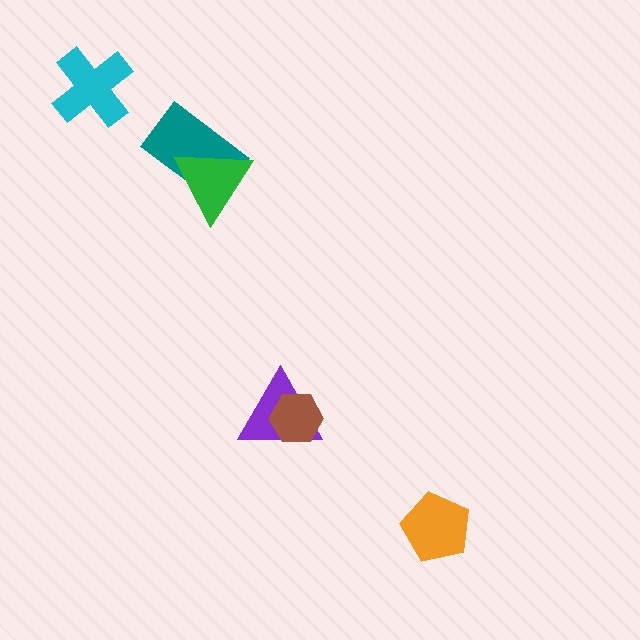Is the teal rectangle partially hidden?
Yes, it is partially covered by another shape.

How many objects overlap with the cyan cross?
0 objects overlap with the cyan cross.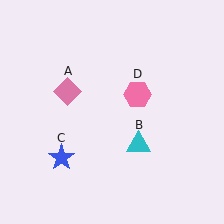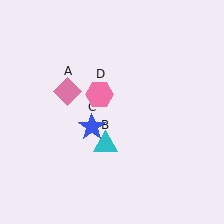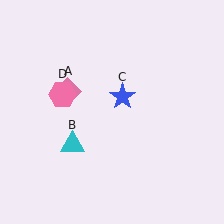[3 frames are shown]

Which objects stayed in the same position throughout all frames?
Pink diamond (object A) remained stationary.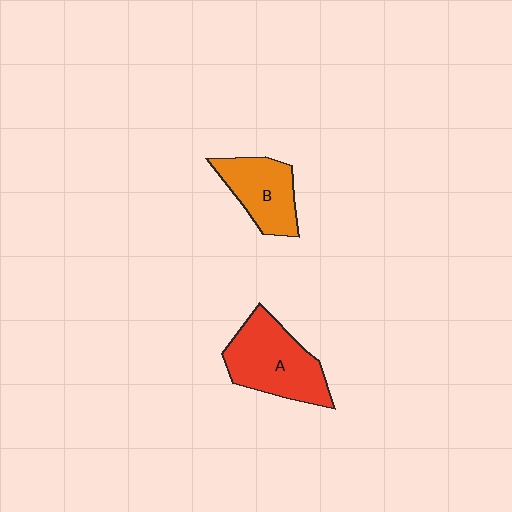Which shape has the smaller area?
Shape B (orange).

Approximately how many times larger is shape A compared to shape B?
Approximately 1.4 times.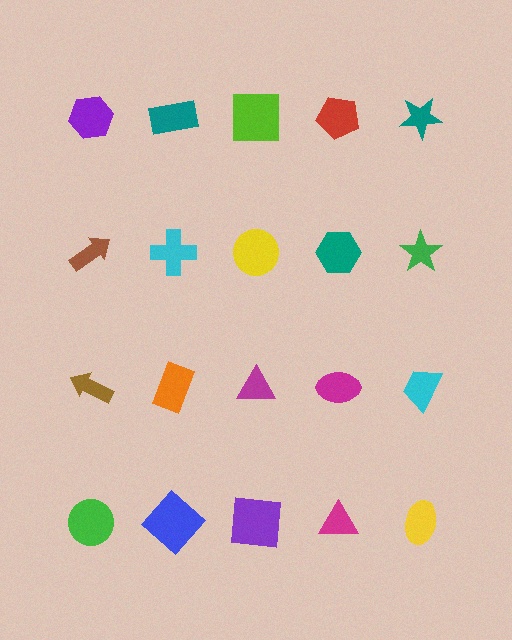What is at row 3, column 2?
An orange rectangle.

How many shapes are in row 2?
5 shapes.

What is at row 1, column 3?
A lime square.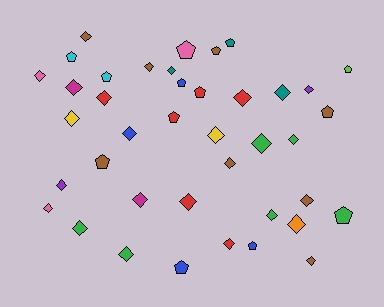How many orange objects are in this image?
There is 1 orange object.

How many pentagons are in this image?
There are 14 pentagons.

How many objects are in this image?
There are 40 objects.